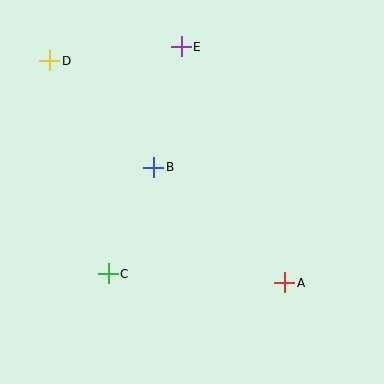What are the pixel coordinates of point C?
Point C is at (108, 274).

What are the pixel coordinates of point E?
Point E is at (181, 47).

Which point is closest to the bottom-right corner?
Point A is closest to the bottom-right corner.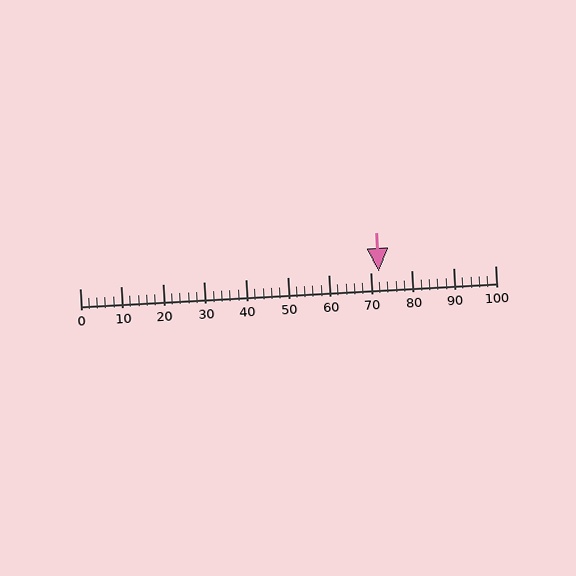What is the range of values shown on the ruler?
The ruler shows values from 0 to 100.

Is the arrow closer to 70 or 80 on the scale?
The arrow is closer to 70.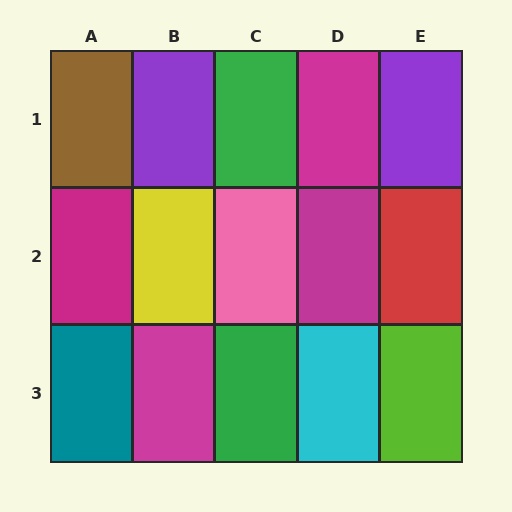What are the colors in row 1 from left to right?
Brown, purple, green, magenta, purple.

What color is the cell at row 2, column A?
Magenta.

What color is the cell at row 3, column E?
Lime.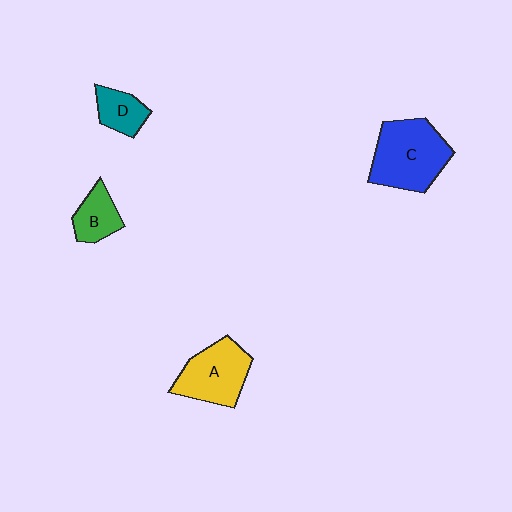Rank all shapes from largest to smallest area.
From largest to smallest: C (blue), A (yellow), B (green), D (teal).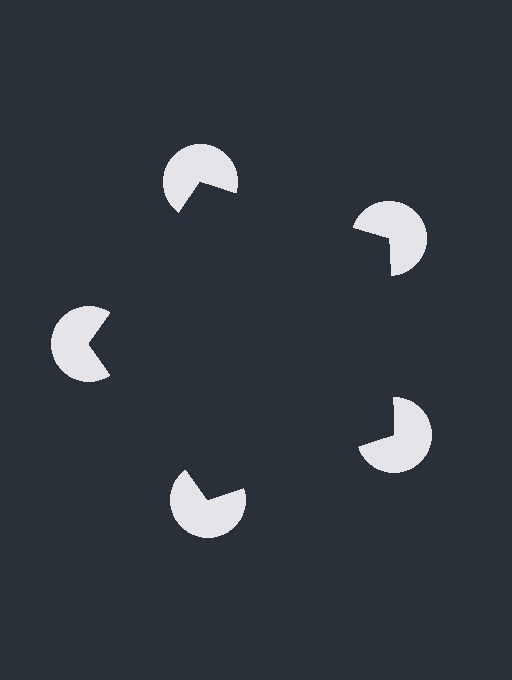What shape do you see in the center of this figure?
An illusory pentagon — its edges are inferred from the aligned wedge cuts in the pac-man discs, not physically drawn.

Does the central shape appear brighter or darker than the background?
It typically appears slightly darker than the background, even though no actual brightness change is drawn.